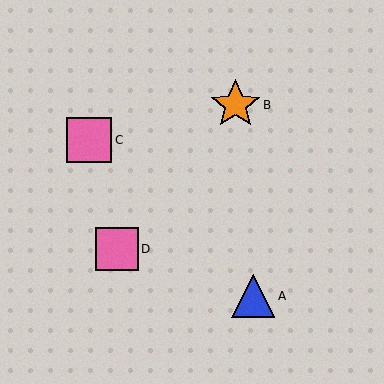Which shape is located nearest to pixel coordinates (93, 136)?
The pink square (labeled C) at (89, 140) is nearest to that location.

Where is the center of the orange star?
The center of the orange star is at (236, 105).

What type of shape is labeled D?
Shape D is a pink square.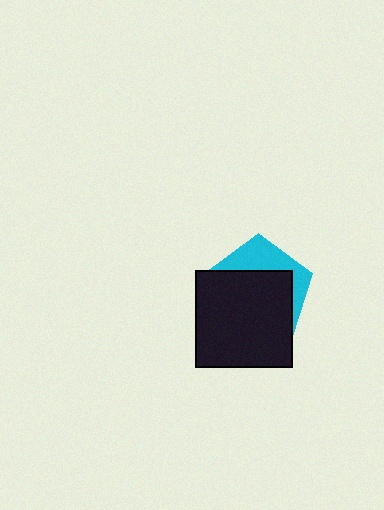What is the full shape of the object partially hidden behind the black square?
The partially hidden object is a cyan pentagon.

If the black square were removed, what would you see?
You would see the complete cyan pentagon.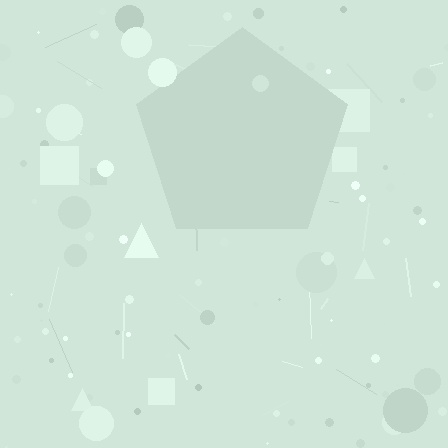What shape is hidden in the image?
A pentagon is hidden in the image.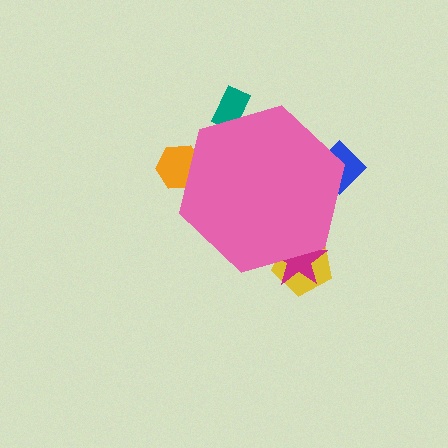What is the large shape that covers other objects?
A pink hexagon.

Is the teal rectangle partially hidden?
Yes, the teal rectangle is partially hidden behind the pink hexagon.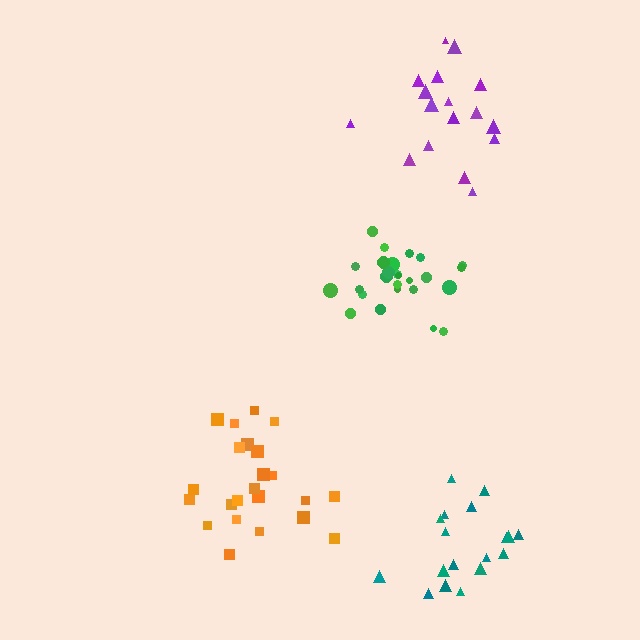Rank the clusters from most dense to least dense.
green, orange, teal, purple.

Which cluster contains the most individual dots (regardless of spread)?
Green (26).